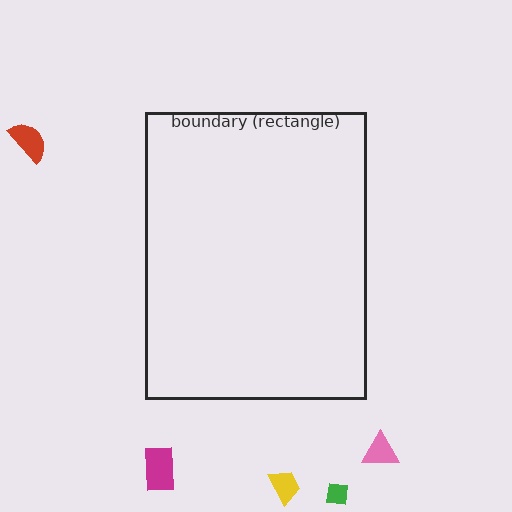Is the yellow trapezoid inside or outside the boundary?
Outside.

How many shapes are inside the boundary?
0 inside, 5 outside.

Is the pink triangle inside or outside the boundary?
Outside.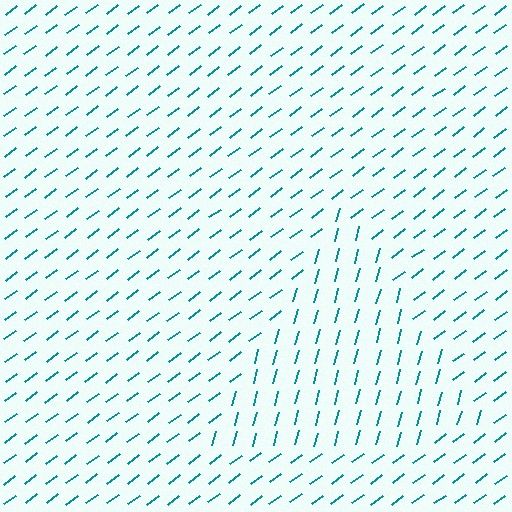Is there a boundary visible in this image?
Yes, there is a texture boundary formed by a change in line orientation.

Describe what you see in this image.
The image is filled with small teal line segments. A triangle region in the image has lines oriented differently from the surrounding lines, creating a visible texture boundary.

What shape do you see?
I see a triangle.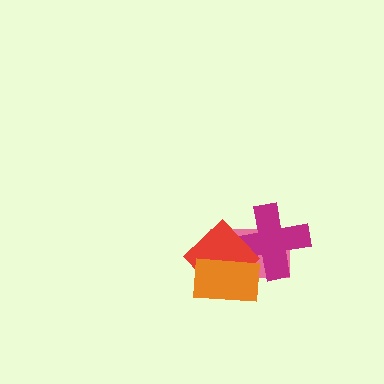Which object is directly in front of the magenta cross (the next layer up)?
The red diamond is directly in front of the magenta cross.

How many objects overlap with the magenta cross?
3 objects overlap with the magenta cross.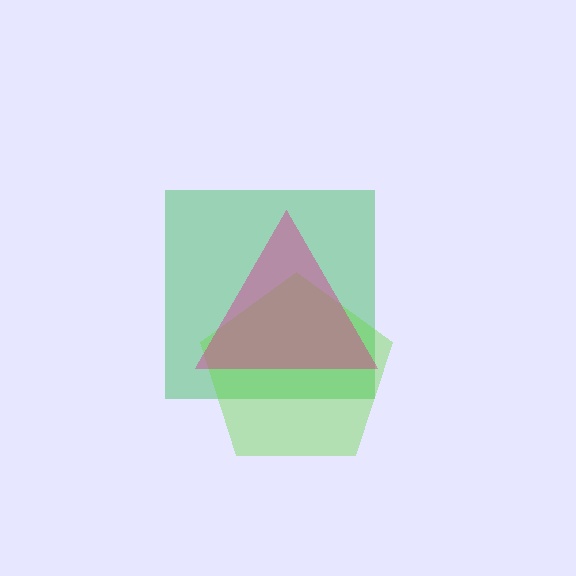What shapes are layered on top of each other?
The layered shapes are: a green square, a lime pentagon, a magenta triangle.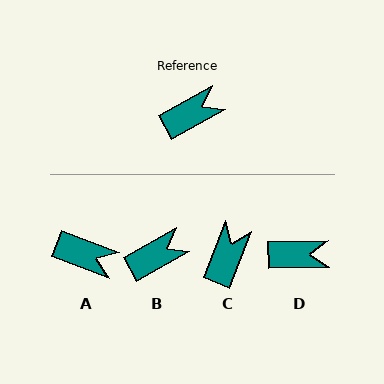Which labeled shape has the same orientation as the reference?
B.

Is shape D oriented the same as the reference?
No, it is off by about 28 degrees.